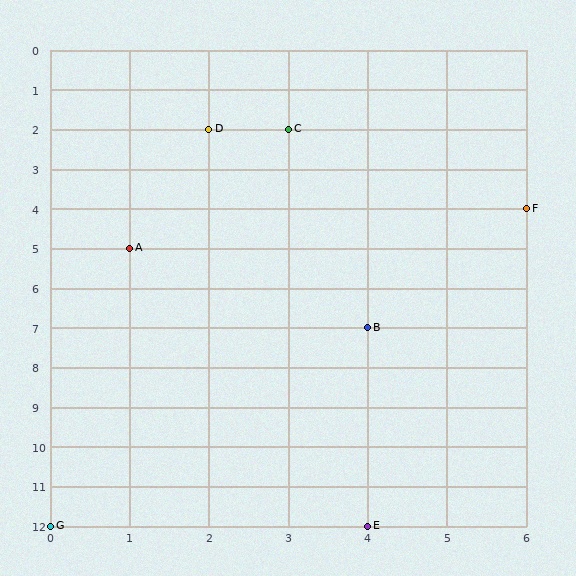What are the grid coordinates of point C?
Point C is at grid coordinates (3, 2).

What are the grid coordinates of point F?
Point F is at grid coordinates (6, 4).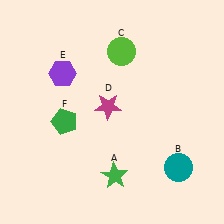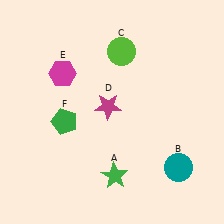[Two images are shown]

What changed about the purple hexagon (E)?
In Image 1, E is purple. In Image 2, it changed to magenta.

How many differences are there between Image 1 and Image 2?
There is 1 difference between the two images.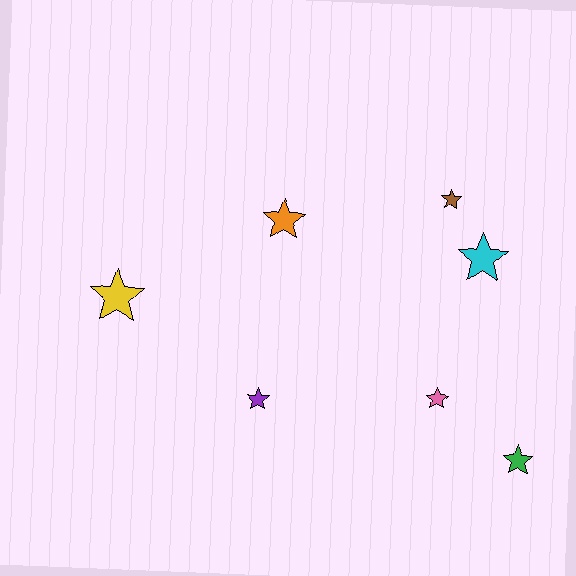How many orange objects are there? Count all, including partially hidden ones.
There is 1 orange object.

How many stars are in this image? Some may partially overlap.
There are 7 stars.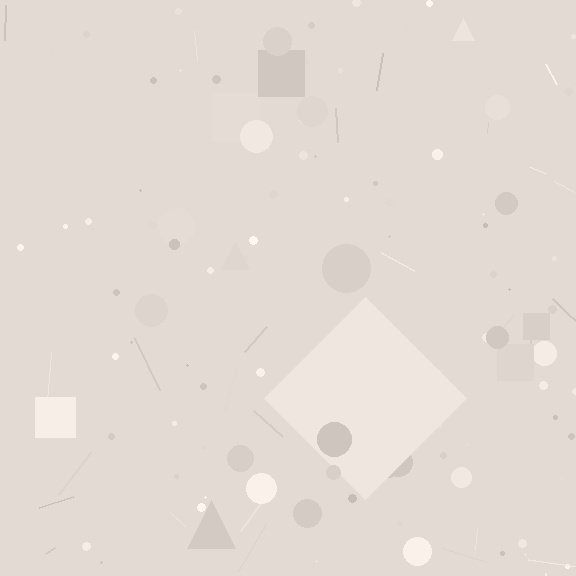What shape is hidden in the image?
A diamond is hidden in the image.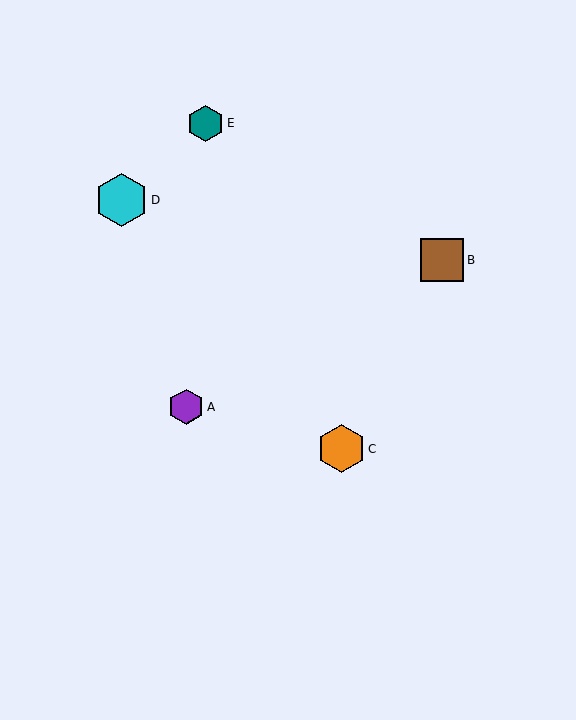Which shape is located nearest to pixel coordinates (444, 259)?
The brown square (labeled B) at (442, 260) is nearest to that location.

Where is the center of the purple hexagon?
The center of the purple hexagon is at (186, 407).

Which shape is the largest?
The cyan hexagon (labeled D) is the largest.